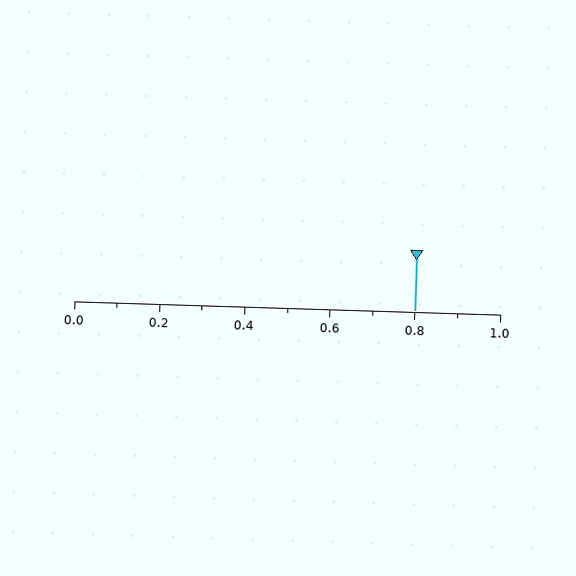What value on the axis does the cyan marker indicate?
The marker indicates approximately 0.8.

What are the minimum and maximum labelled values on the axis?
The axis runs from 0.0 to 1.0.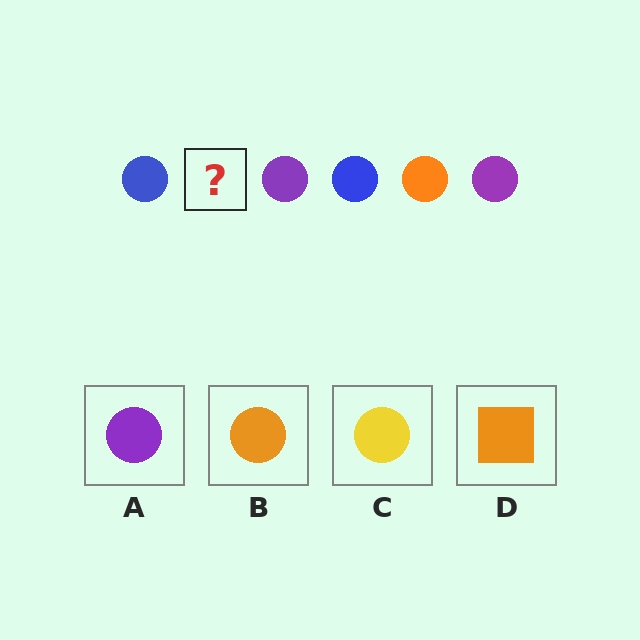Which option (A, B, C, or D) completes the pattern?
B.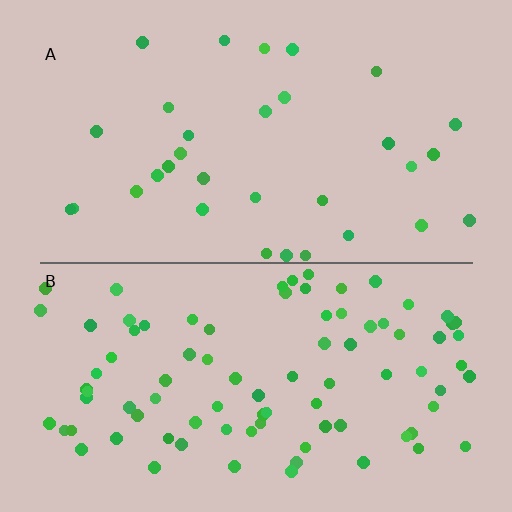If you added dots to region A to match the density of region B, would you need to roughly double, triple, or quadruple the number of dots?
Approximately triple.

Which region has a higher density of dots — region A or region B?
B (the bottom).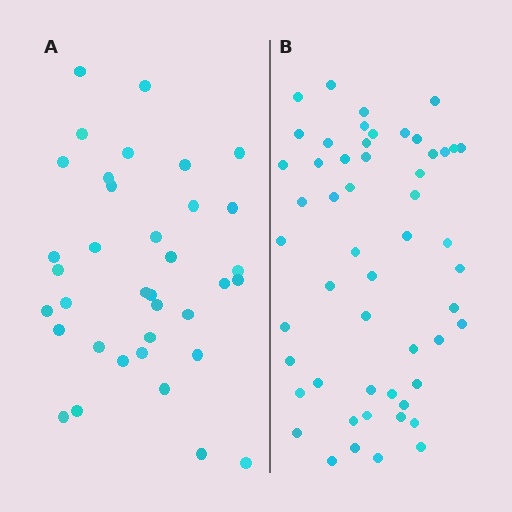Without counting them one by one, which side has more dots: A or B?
Region B (the right region) has more dots.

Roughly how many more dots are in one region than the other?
Region B has approximately 15 more dots than region A.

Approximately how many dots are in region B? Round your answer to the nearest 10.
About 50 dots. (The exact count is 53, which rounds to 50.)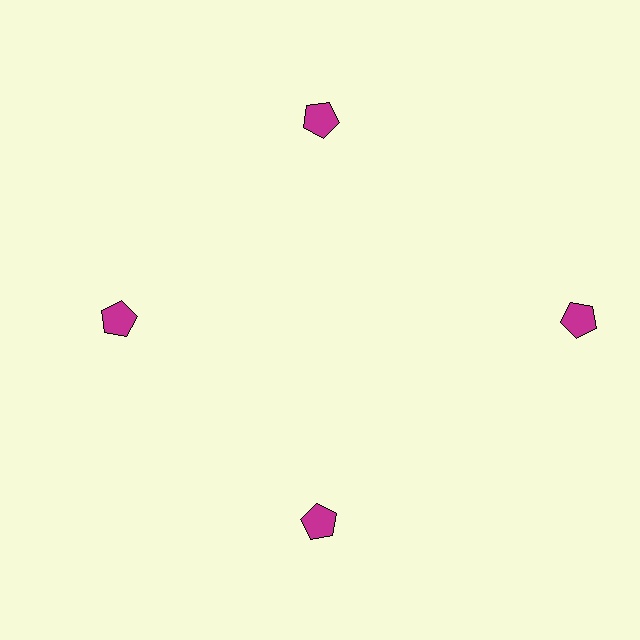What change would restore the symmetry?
The symmetry would be restored by moving it inward, back onto the ring so that all 4 pentagons sit at equal angles and equal distance from the center.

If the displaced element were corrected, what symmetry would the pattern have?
It would have 4-fold rotational symmetry — the pattern would map onto itself every 90 degrees.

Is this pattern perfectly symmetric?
No. The 4 magenta pentagons are arranged in a ring, but one element near the 3 o'clock position is pushed outward from the center, breaking the 4-fold rotational symmetry.